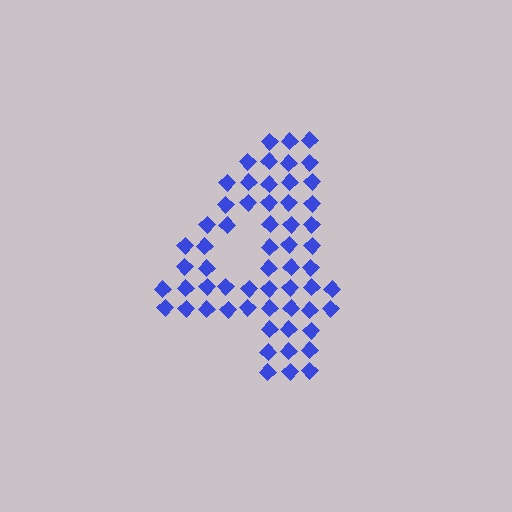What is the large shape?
The large shape is the digit 4.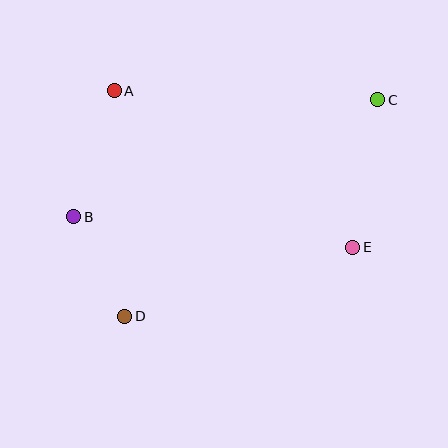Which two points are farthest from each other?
Points C and D are farthest from each other.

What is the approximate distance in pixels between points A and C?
The distance between A and C is approximately 264 pixels.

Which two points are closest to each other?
Points B and D are closest to each other.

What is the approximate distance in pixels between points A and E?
The distance between A and E is approximately 286 pixels.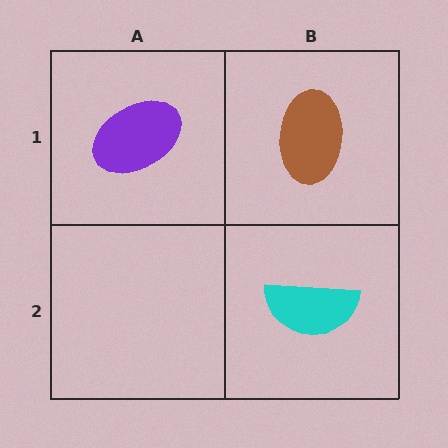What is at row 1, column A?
A purple ellipse.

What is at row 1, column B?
A brown ellipse.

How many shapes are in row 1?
2 shapes.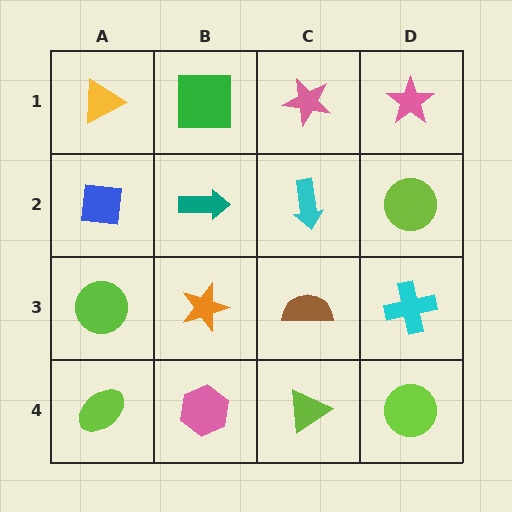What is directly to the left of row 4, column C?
A pink hexagon.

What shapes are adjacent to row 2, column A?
A yellow triangle (row 1, column A), a lime circle (row 3, column A), a teal arrow (row 2, column B).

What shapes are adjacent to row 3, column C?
A cyan arrow (row 2, column C), a lime triangle (row 4, column C), an orange star (row 3, column B), a cyan cross (row 3, column D).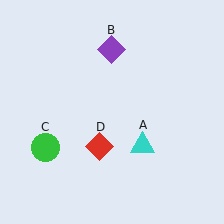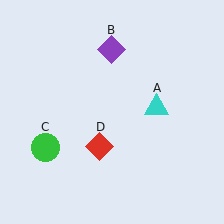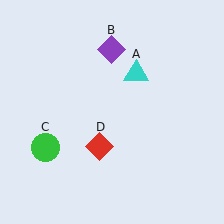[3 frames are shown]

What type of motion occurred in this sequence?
The cyan triangle (object A) rotated counterclockwise around the center of the scene.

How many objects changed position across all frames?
1 object changed position: cyan triangle (object A).